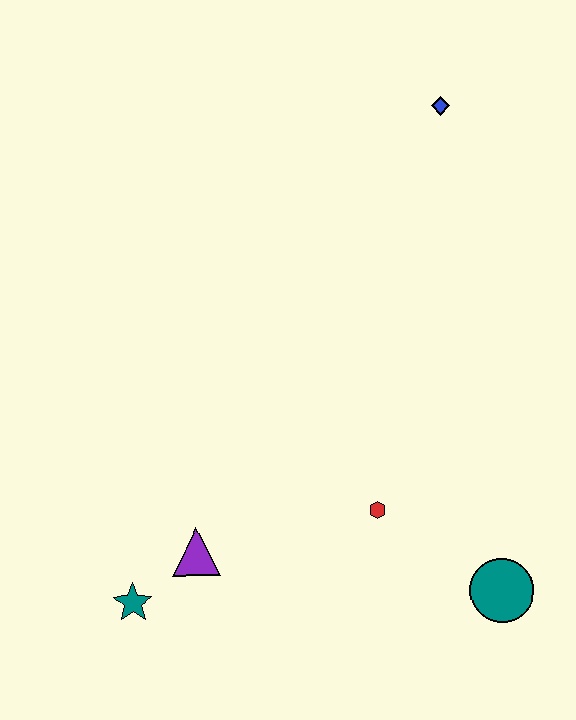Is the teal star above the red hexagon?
No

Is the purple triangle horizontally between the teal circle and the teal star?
Yes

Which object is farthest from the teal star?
The blue diamond is farthest from the teal star.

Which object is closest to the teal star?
The purple triangle is closest to the teal star.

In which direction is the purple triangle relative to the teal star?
The purple triangle is to the right of the teal star.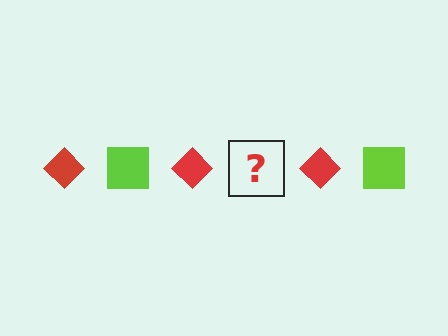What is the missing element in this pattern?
The missing element is a lime square.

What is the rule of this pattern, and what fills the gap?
The rule is that the pattern alternates between red diamond and lime square. The gap should be filled with a lime square.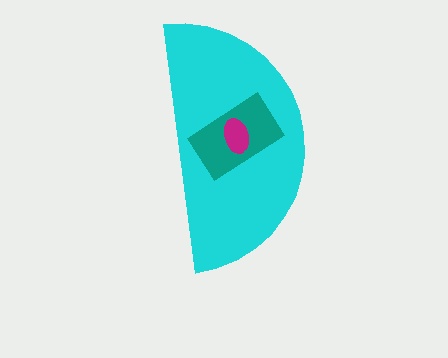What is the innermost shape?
The magenta ellipse.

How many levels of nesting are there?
3.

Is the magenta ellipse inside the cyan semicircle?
Yes.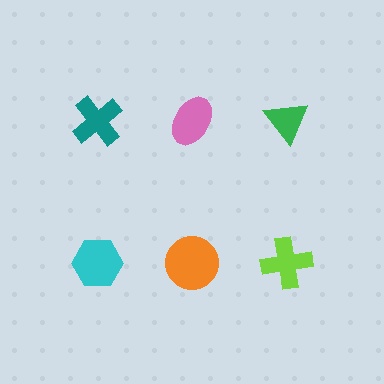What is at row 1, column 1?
A teal cross.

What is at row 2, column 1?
A cyan hexagon.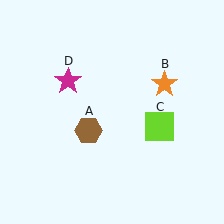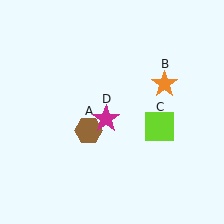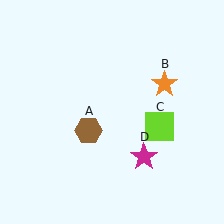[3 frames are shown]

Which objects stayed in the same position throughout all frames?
Brown hexagon (object A) and orange star (object B) and lime square (object C) remained stationary.